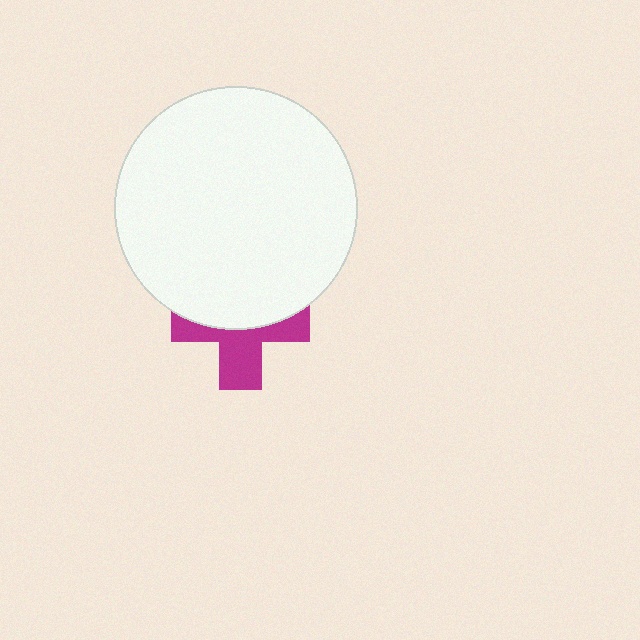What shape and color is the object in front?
The object in front is a white circle.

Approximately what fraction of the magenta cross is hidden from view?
Roughly 53% of the magenta cross is hidden behind the white circle.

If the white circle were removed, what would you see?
You would see the complete magenta cross.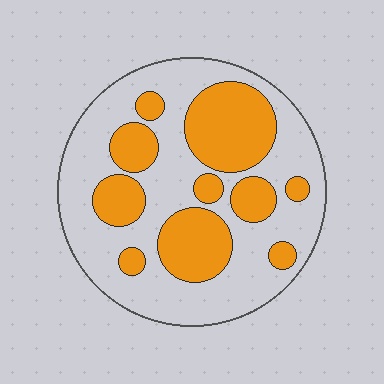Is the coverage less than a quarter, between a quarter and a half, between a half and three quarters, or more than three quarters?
Between a quarter and a half.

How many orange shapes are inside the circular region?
10.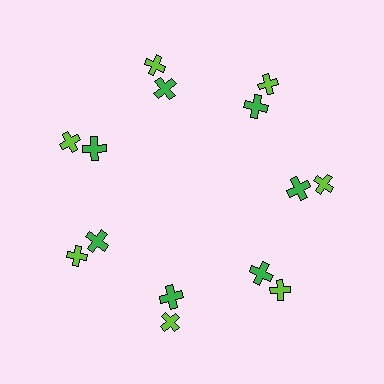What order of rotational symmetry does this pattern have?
This pattern has 7-fold rotational symmetry.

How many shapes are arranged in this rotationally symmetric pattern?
There are 14 shapes, arranged in 7 groups of 2.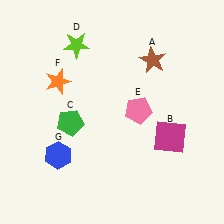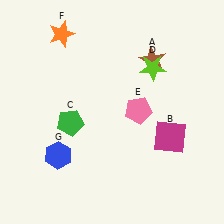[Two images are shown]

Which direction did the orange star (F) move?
The orange star (F) moved up.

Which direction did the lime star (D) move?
The lime star (D) moved right.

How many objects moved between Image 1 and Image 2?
2 objects moved between the two images.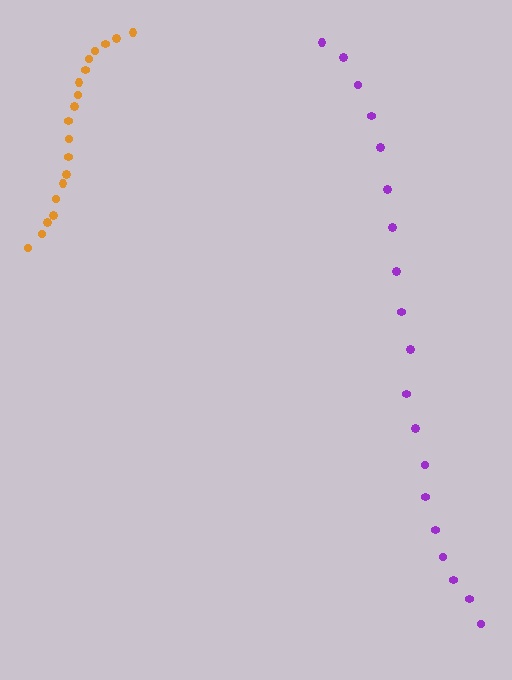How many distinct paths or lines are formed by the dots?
There are 2 distinct paths.